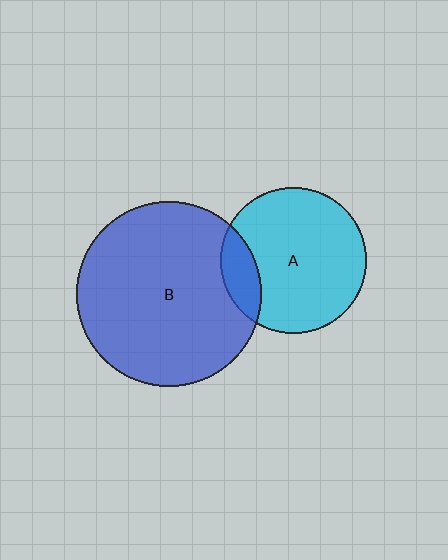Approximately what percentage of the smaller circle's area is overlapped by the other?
Approximately 15%.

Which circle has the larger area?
Circle B (blue).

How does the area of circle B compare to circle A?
Approximately 1.6 times.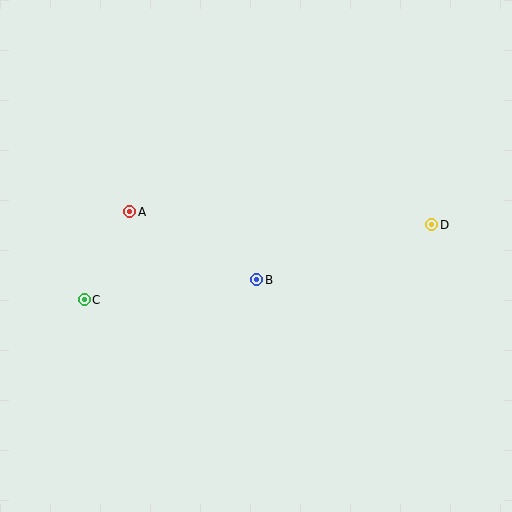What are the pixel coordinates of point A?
Point A is at (130, 212).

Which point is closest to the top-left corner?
Point A is closest to the top-left corner.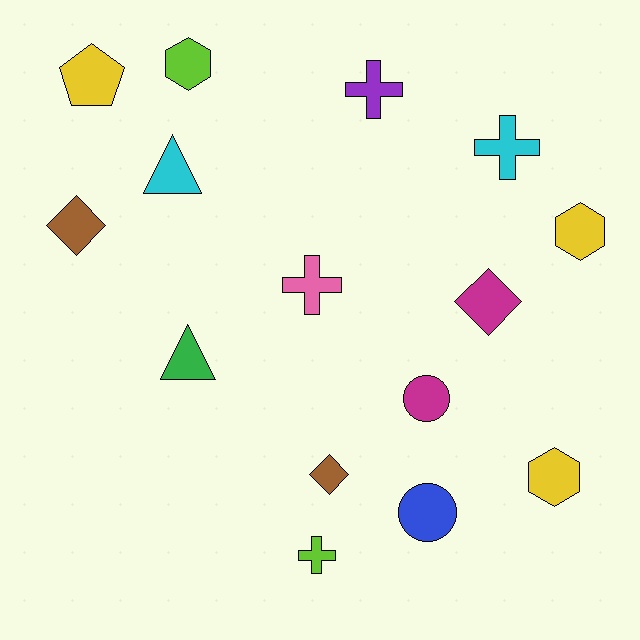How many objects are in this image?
There are 15 objects.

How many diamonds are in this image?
There are 3 diamonds.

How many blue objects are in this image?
There is 1 blue object.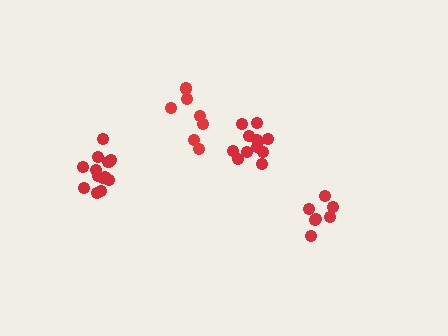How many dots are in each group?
Group 1: 12 dots, Group 2: 7 dots, Group 3: 13 dots, Group 4: 7 dots (39 total).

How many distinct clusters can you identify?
There are 4 distinct clusters.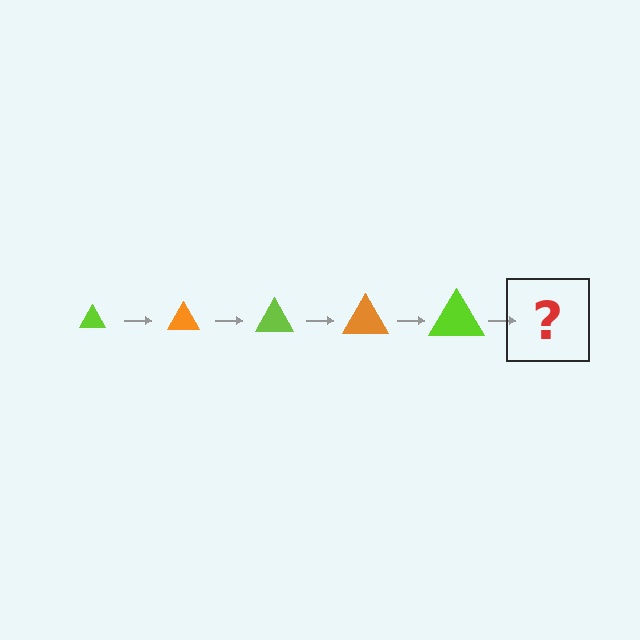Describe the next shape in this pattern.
It should be an orange triangle, larger than the previous one.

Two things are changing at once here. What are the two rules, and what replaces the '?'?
The two rules are that the triangle grows larger each step and the color cycles through lime and orange. The '?' should be an orange triangle, larger than the previous one.